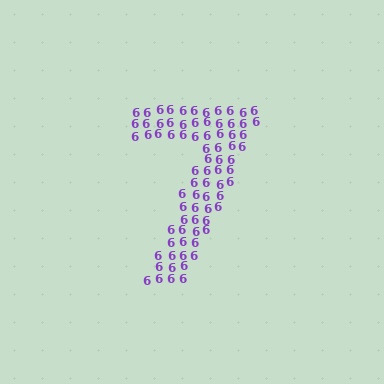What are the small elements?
The small elements are digit 6's.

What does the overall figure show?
The overall figure shows the digit 7.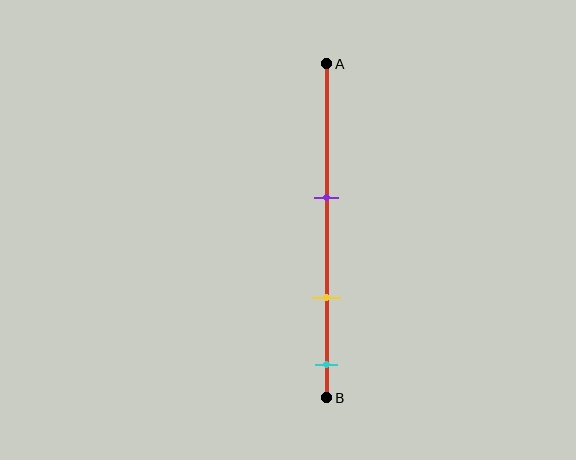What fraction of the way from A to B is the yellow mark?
The yellow mark is approximately 70% (0.7) of the way from A to B.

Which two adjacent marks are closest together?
The yellow and cyan marks are the closest adjacent pair.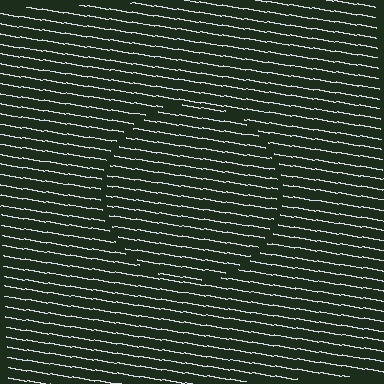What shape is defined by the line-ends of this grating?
An illusory circle. The interior of the shape contains the same grating, shifted by half a period — the contour is defined by the phase discontinuity where line-ends from the inner and outer gratings abut.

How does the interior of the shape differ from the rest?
The interior of the shape contains the same grating, shifted by half a period — the contour is defined by the phase discontinuity where line-ends from the inner and outer gratings abut.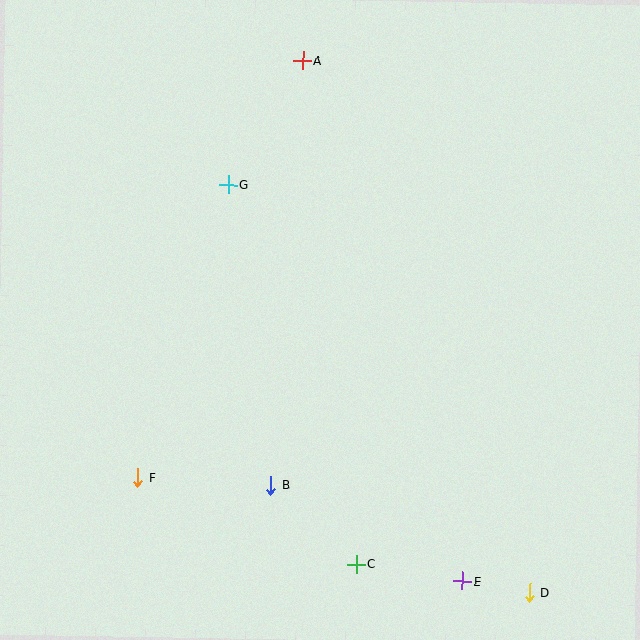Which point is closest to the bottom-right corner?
Point D is closest to the bottom-right corner.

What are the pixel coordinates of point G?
Point G is at (229, 185).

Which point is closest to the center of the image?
Point G at (229, 185) is closest to the center.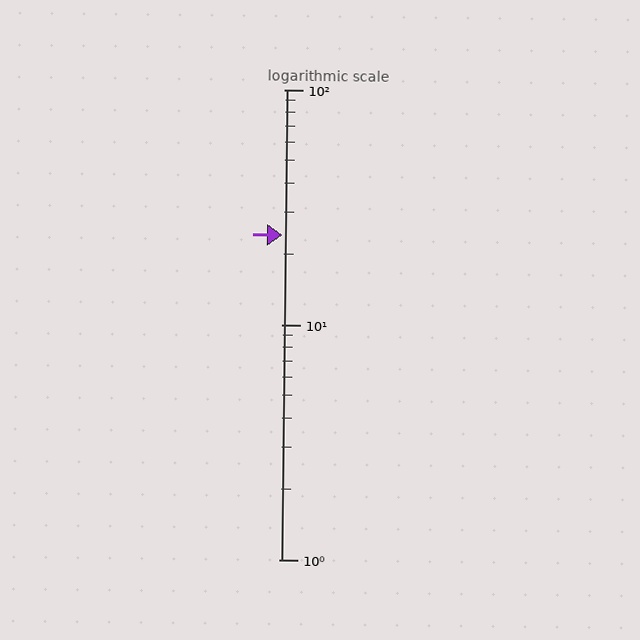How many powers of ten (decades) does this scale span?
The scale spans 2 decades, from 1 to 100.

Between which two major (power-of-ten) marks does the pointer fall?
The pointer is between 10 and 100.